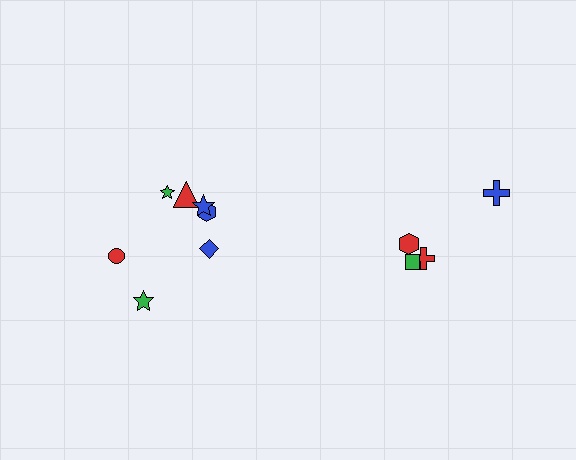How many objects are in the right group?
There are 4 objects.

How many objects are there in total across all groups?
There are 11 objects.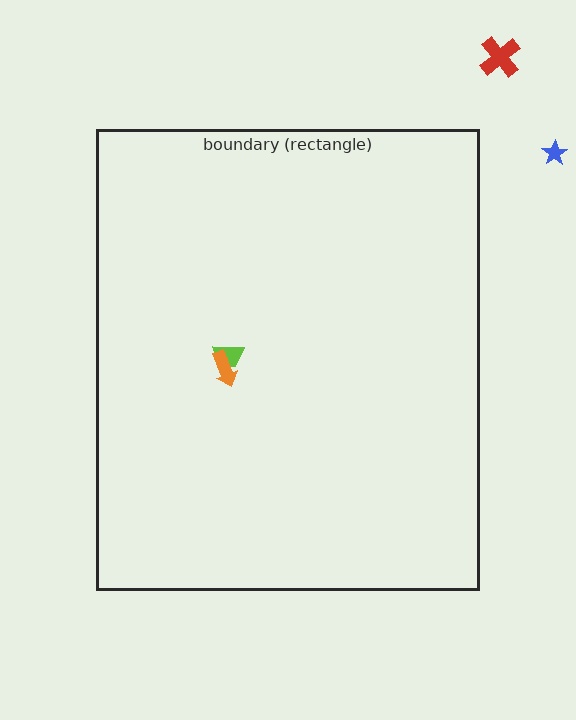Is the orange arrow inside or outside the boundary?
Inside.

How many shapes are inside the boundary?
2 inside, 2 outside.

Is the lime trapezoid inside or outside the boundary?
Inside.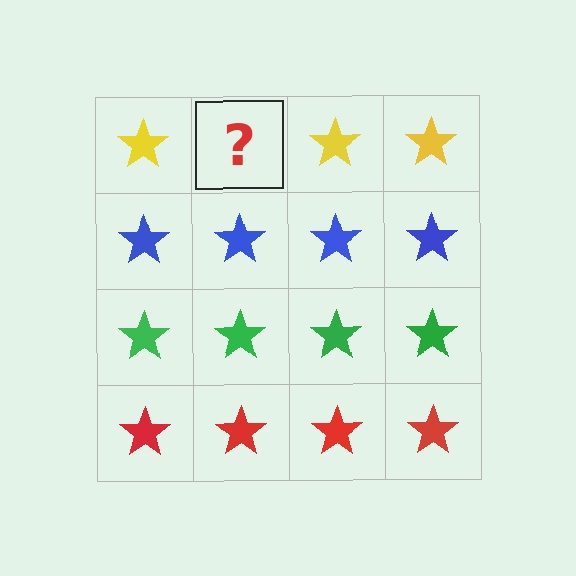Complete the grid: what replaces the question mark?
The question mark should be replaced with a yellow star.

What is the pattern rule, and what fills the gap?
The rule is that each row has a consistent color. The gap should be filled with a yellow star.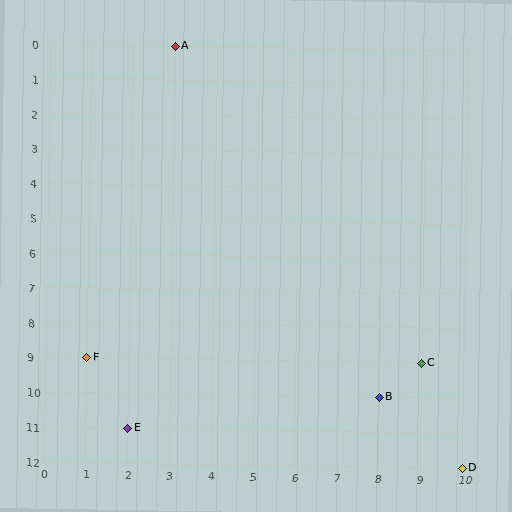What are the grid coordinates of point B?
Point B is at grid coordinates (8, 10).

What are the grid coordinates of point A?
Point A is at grid coordinates (3, 0).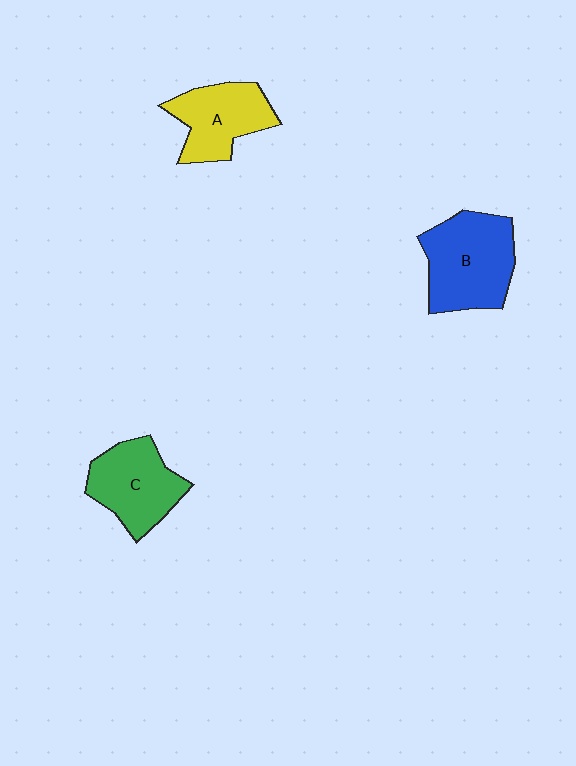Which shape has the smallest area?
Shape A (yellow).